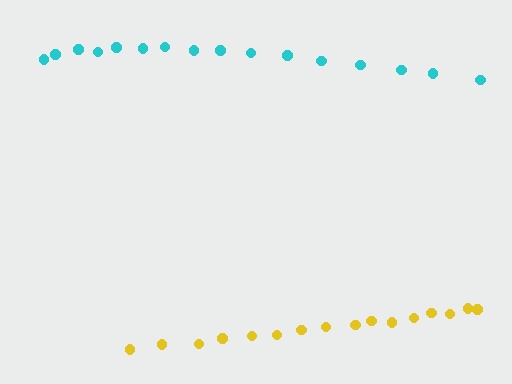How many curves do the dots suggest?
There are 2 distinct paths.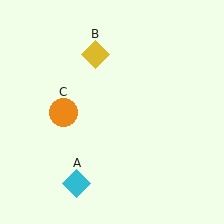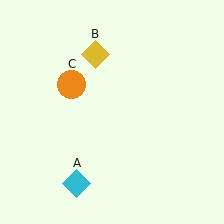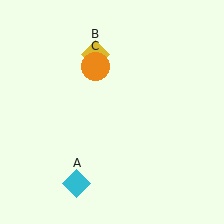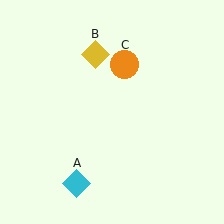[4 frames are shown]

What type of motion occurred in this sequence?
The orange circle (object C) rotated clockwise around the center of the scene.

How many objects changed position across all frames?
1 object changed position: orange circle (object C).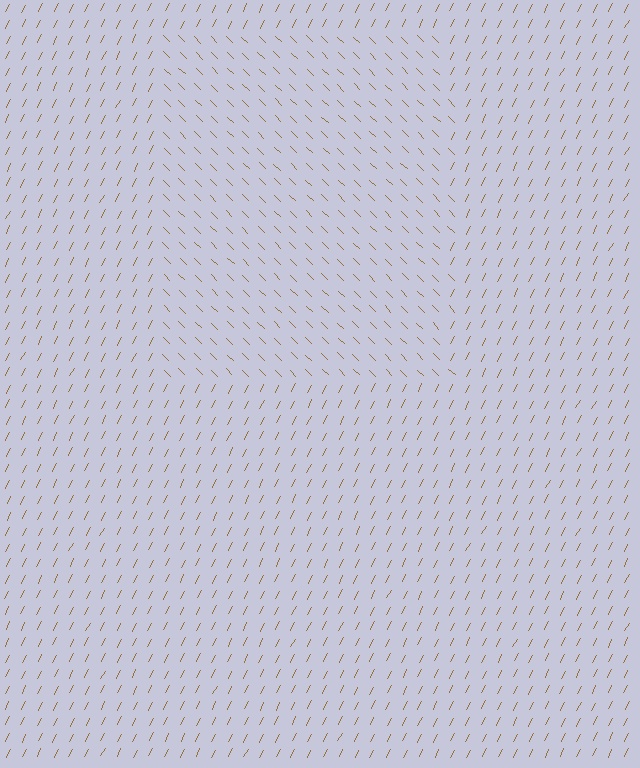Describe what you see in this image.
The image is filled with small brown line segments. A rectangle region in the image has lines oriented differently from the surrounding lines, creating a visible texture boundary.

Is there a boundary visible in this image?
Yes, there is a texture boundary formed by a change in line orientation.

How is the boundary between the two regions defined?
The boundary is defined purely by a change in line orientation (approximately 73 degrees difference). All lines are the same color and thickness.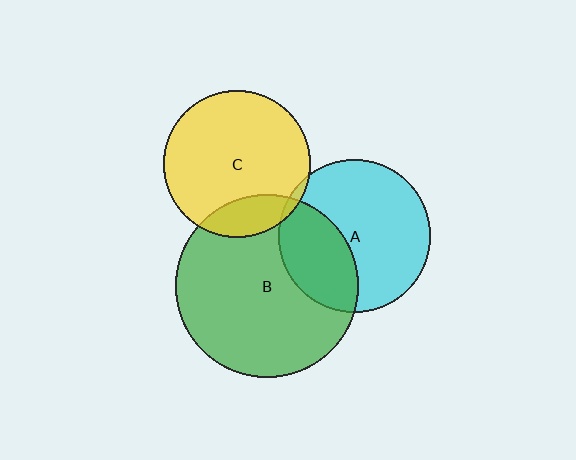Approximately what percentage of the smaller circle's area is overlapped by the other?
Approximately 15%.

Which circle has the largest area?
Circle B (green).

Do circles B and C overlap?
Yes.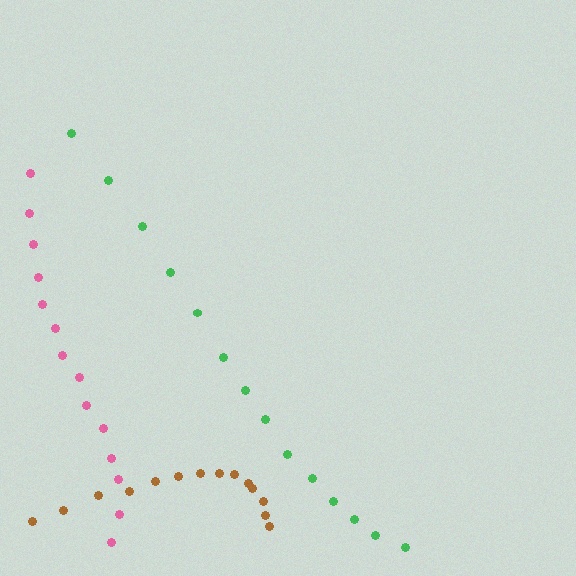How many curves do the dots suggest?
There are 3 distinct paths.